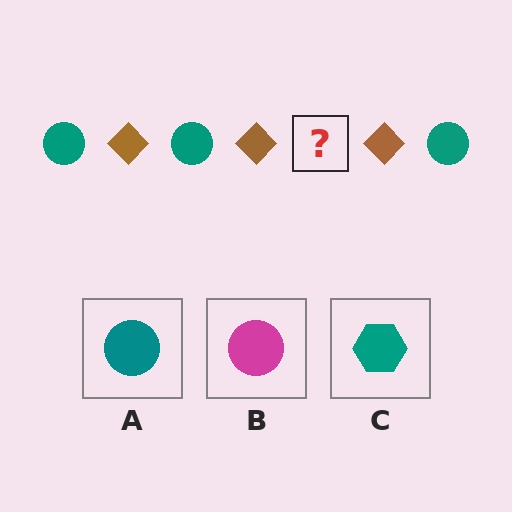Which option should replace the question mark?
Option A.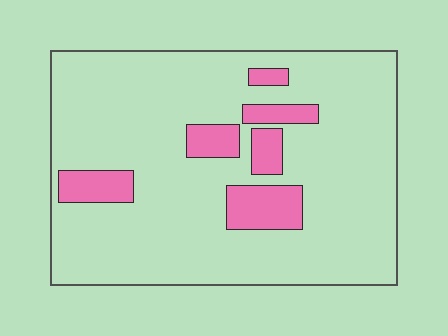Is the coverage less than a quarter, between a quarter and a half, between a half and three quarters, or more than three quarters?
Less than a quarter.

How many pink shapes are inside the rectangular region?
6.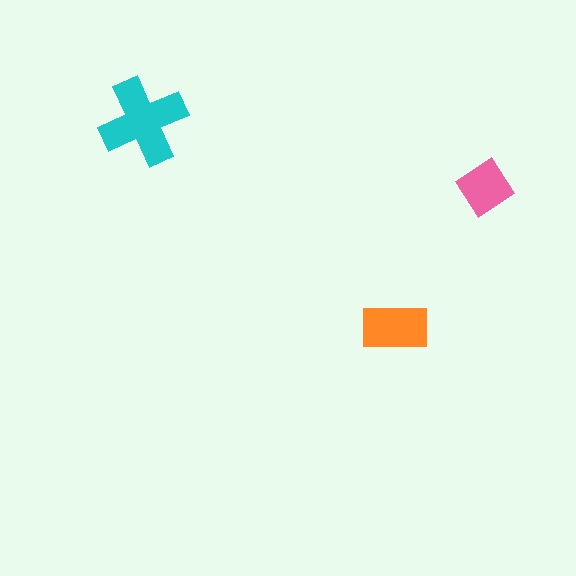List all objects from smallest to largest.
The pink diamond, the orange rectangle, the cyan cross.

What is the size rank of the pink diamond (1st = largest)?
3rd.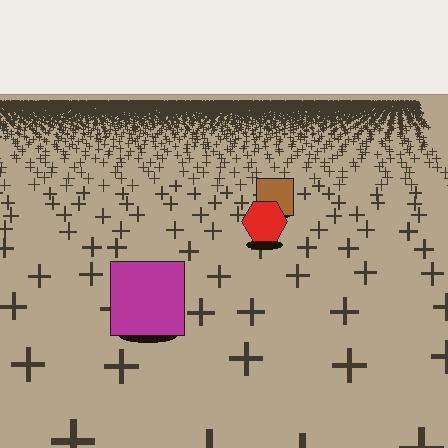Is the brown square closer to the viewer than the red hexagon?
No. The red hexagon is closer — you can tell from the texture gradient: the ground texture is coarser near it.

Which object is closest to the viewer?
The magenta square is closest. The texture marks near it are larger and more spread out.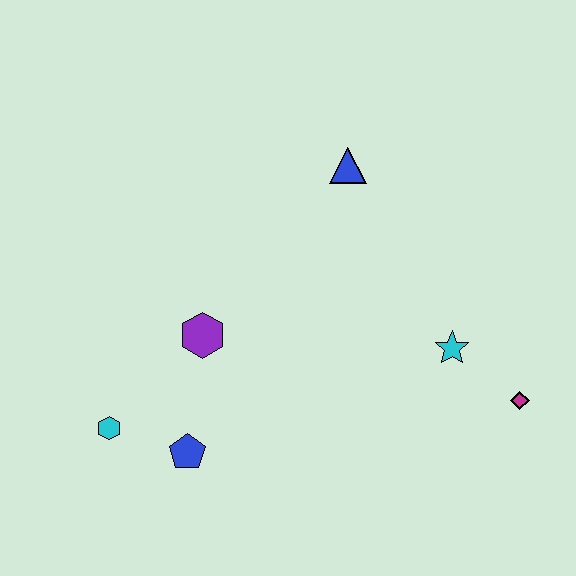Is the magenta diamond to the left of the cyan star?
No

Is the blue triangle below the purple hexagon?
No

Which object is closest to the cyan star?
The magenta diamond is closest to the cyan star.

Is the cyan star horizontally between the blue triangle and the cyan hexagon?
No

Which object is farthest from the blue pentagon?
The magenta diamond is farthest from the blue pentagon.